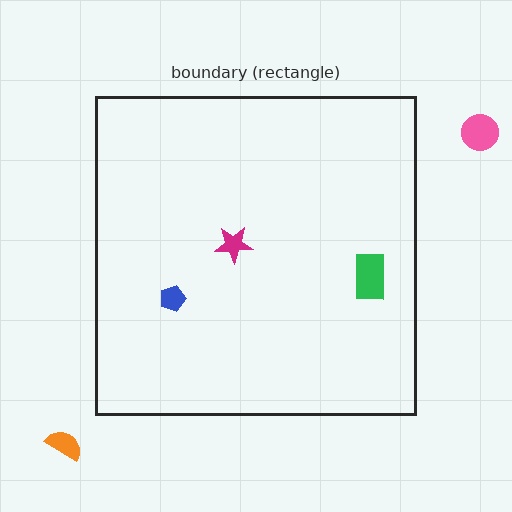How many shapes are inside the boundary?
3 inside, 2 outside.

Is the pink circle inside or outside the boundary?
Outside.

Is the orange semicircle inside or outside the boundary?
Outside.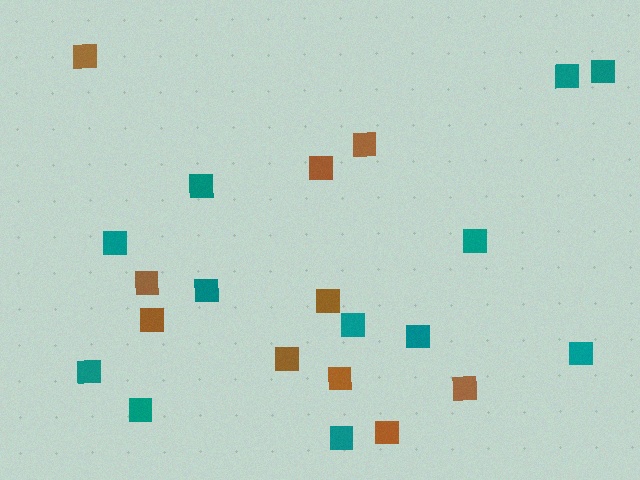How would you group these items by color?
There are 2 groups: one group of brown squares (10) and one group of teal squares (12).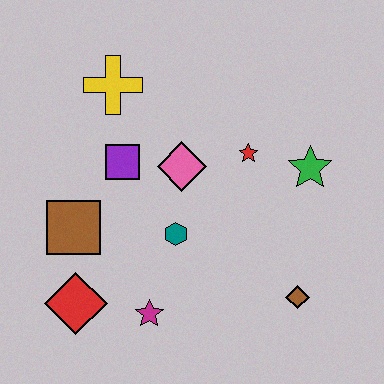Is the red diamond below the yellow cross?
Yes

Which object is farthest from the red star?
The red diamond is farthest from the red star.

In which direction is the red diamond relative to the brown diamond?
The red diamond is to the left of the brown diamond.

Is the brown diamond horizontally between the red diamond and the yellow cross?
No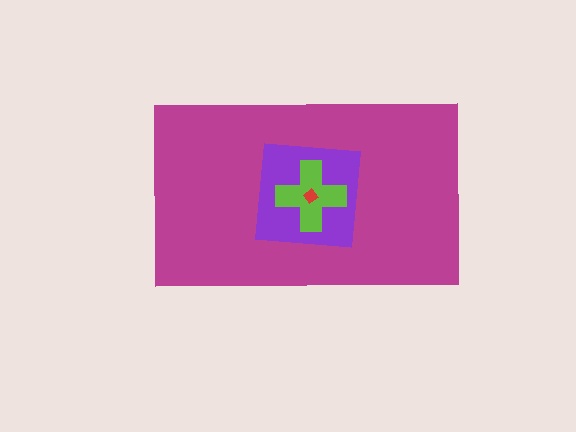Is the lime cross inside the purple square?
Yes.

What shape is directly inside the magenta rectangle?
The purple square.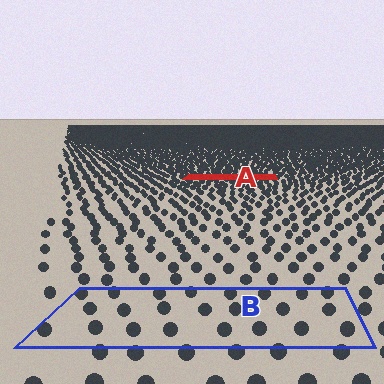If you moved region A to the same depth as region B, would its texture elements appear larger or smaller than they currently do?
They would appear larger. At a closer depth, the same texture elements are projected at a bigger on-screen size.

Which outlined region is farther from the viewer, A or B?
Region A is farther from the viewer — the texture elements inside it appear smaller and more densely packed.